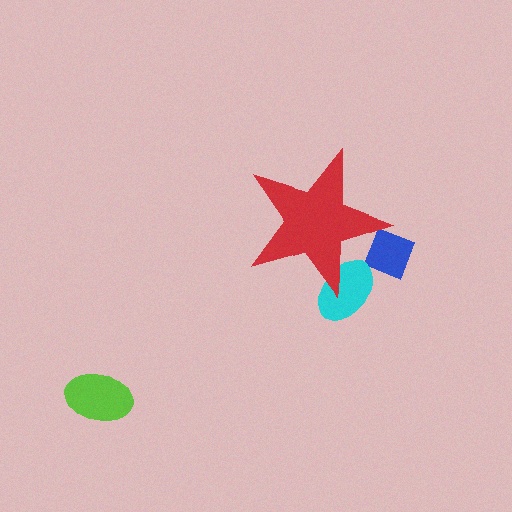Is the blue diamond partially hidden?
Yes, the blue diamond is partially hidden behind the red star.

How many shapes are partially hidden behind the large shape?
2 shapes are partially hidden.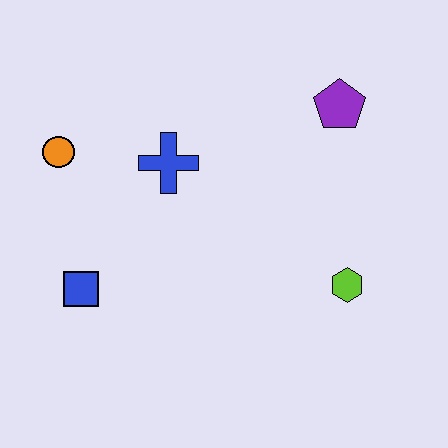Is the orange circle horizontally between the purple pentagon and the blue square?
No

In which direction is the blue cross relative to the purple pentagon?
The blue cross is to the left of the purple pentagon.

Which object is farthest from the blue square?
The purple pentagon is farthest from the blue square.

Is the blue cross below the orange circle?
Yes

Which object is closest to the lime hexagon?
The purple pentagon is closest to the lime hexagon.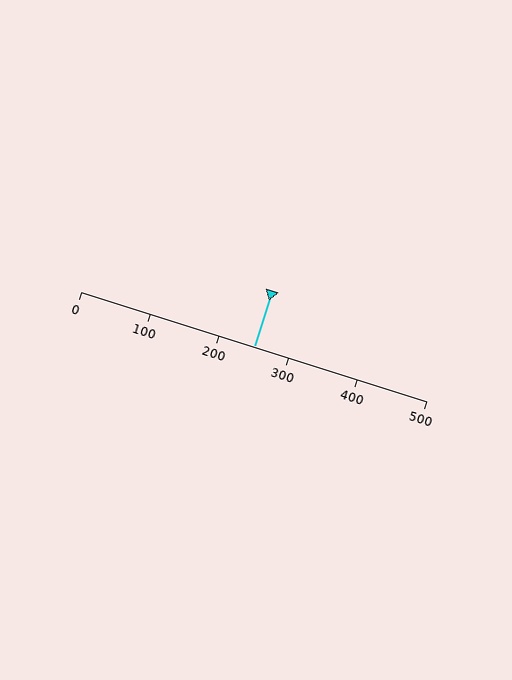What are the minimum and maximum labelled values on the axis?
The axis runs from 0 to 500.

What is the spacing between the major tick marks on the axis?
The major ticks are spaced 100 apart.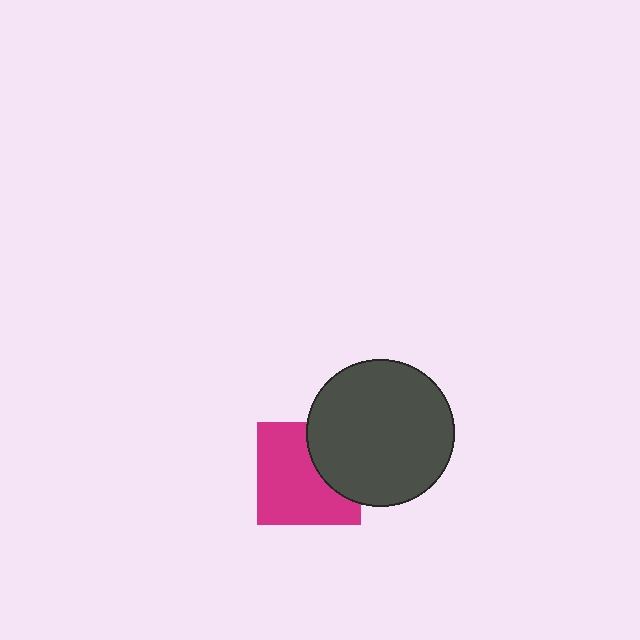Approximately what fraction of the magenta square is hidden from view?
Roughly 33% of the magenta square is hidden behind the dark gray circle.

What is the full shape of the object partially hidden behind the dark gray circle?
The partially hidden object is a magenta square.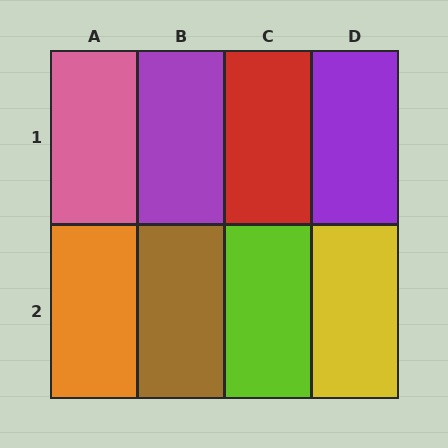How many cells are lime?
1 cell is lime.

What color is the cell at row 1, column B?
Purple.